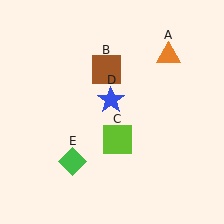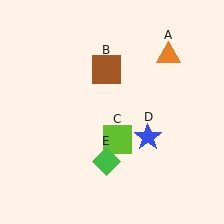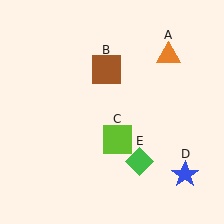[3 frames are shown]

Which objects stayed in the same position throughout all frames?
Orange triangle (object A) and brown square (object B) and lime square (object C) remained stationary.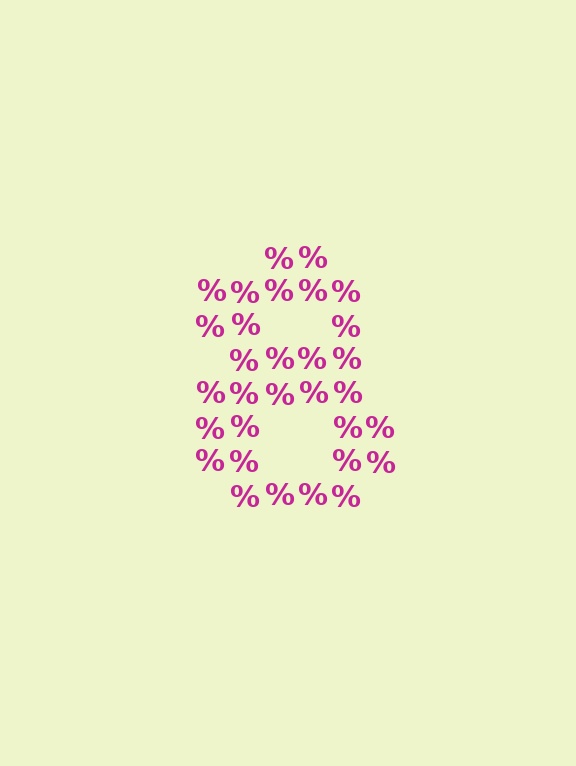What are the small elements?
The small elements are percent signs.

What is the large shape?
The large shape is the digit 8.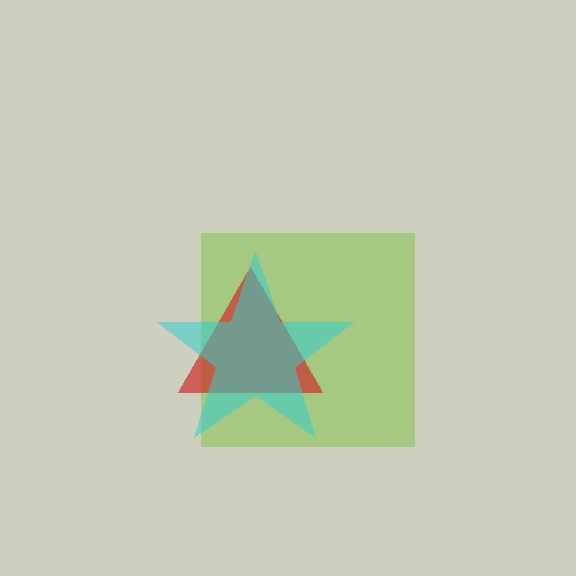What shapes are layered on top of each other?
The layered shapes are: a lime square, a red triangle, a cyan star.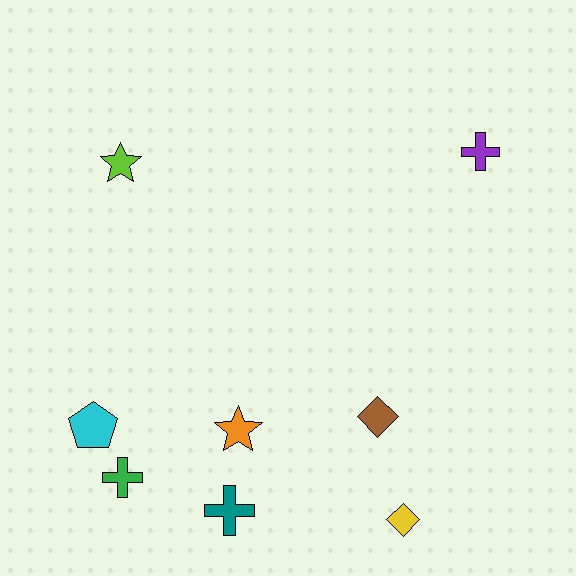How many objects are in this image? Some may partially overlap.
There are 8 objects.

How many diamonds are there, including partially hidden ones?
There are 2 diamonds.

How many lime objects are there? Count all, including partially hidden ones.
There is 1 lime object.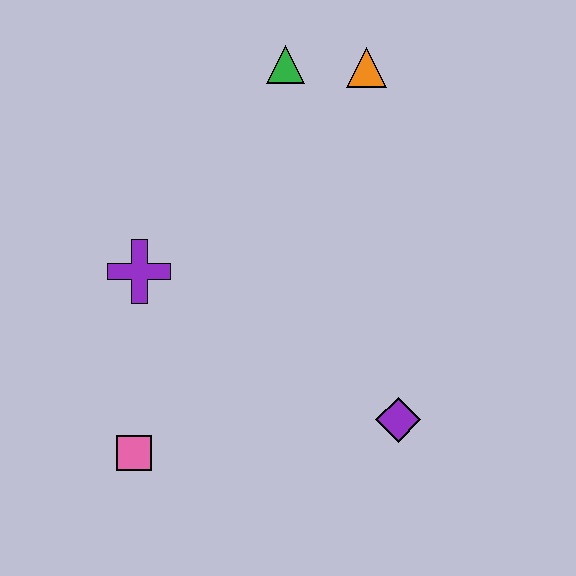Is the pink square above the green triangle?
No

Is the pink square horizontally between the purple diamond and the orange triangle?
No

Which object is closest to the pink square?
The purple cross is closest to the pink square.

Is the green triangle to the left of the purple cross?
No